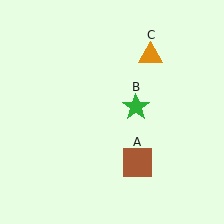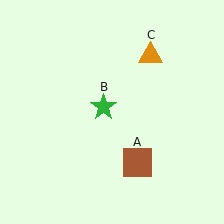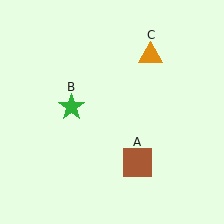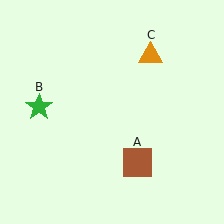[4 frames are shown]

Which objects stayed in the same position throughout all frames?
Brown square (object A) and orange triangle (object C) remained stationary.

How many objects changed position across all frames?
1 object changed position: green star (object B).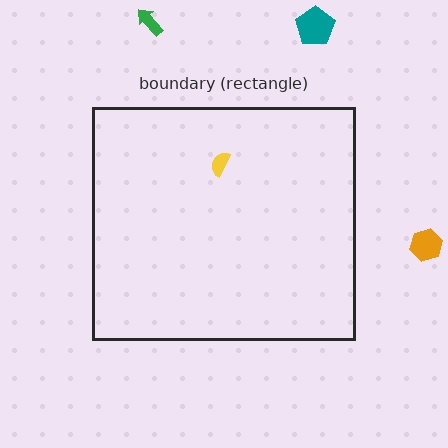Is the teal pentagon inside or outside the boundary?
Outside.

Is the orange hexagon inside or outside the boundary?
Outside.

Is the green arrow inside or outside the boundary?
Outside.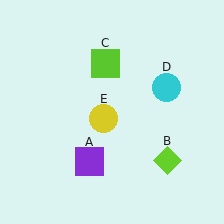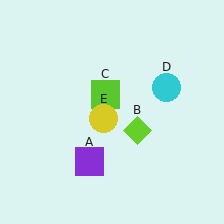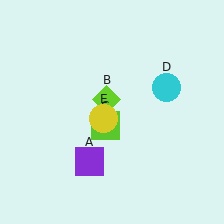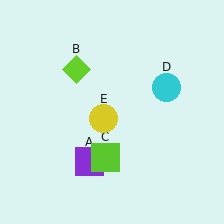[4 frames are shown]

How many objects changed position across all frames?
2 objects changed position: lime diamond (object B), lime square (object C).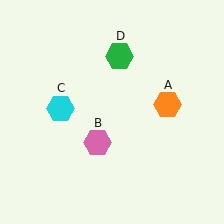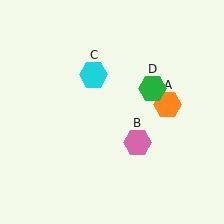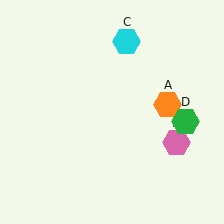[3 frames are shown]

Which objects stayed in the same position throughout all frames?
Orange hexagon (object A) remained stationary.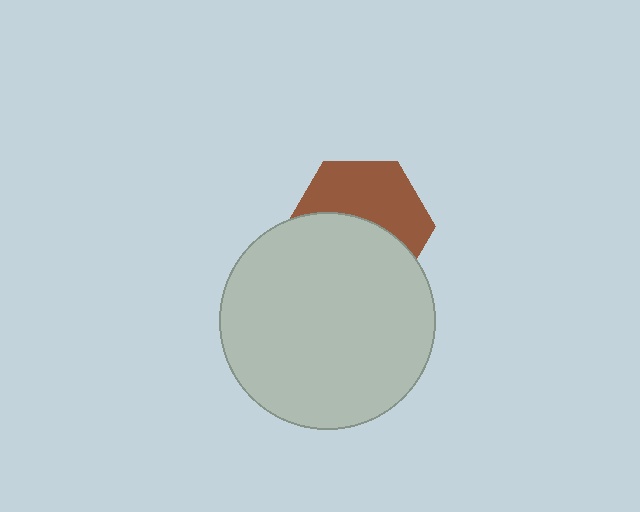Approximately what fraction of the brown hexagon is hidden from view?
Roughly 51% of the brown hexagon is hidden behind the light gray circle.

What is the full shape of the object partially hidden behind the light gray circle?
The partially hidden object is a brown hexagon.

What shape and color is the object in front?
The object in front is a light gray circle.